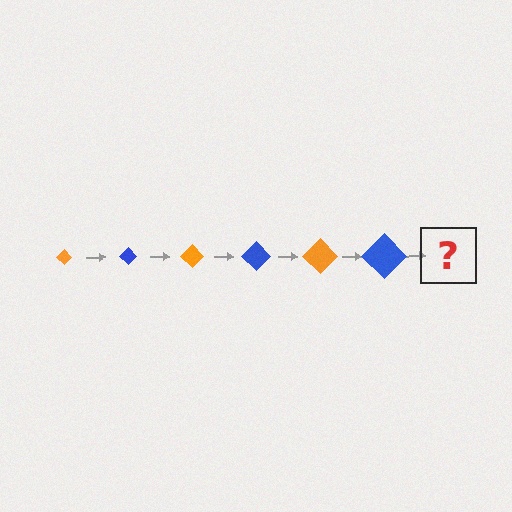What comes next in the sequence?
The next element should be an orange diamond, larger than the previous one.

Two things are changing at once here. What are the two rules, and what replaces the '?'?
The two rules are that the diamond grows larger each step and the color cycles through orange and blue. The '?' should be an orange diamond, larger than the previous one.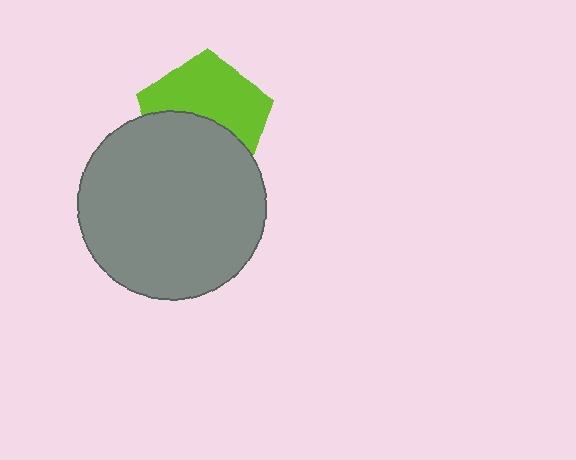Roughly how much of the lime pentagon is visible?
About half of it is visible (roughly 53%).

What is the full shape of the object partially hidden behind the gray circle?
The partially hidden object is a lime pentagon.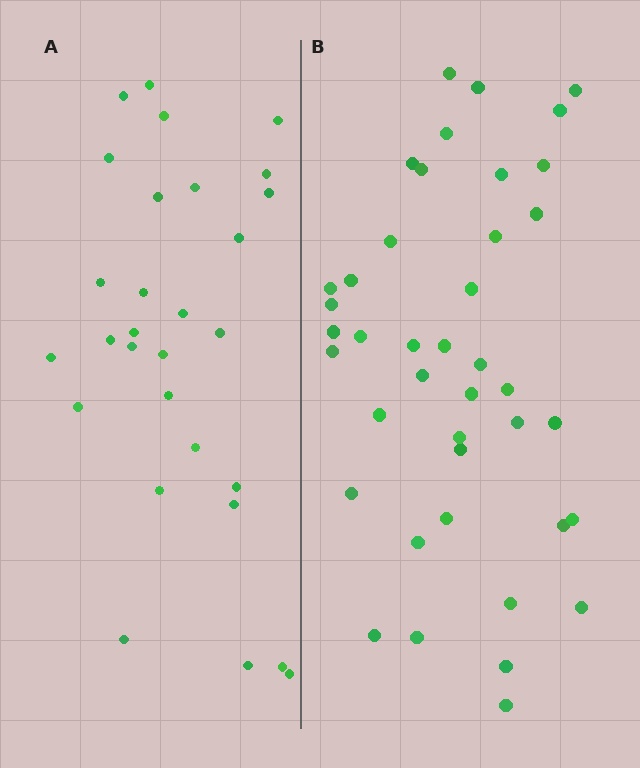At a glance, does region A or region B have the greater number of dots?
Region B (the right region) has more dots.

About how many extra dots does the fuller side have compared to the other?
Region B has roughly 12 or so more dots than region A.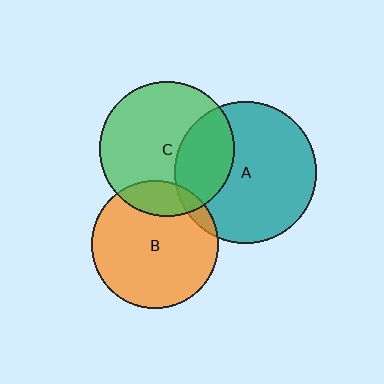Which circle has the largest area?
Circle A (teal).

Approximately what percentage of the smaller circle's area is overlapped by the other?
Approximately 30%.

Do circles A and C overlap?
Yes.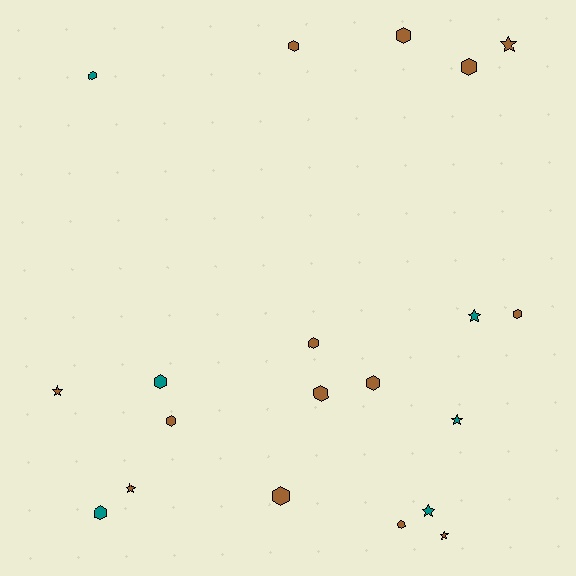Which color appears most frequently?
Brown, with 14 objects.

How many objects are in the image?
There are 20 objects.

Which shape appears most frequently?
Hexagon, with 13 objects.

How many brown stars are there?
There are 4 brown stars.